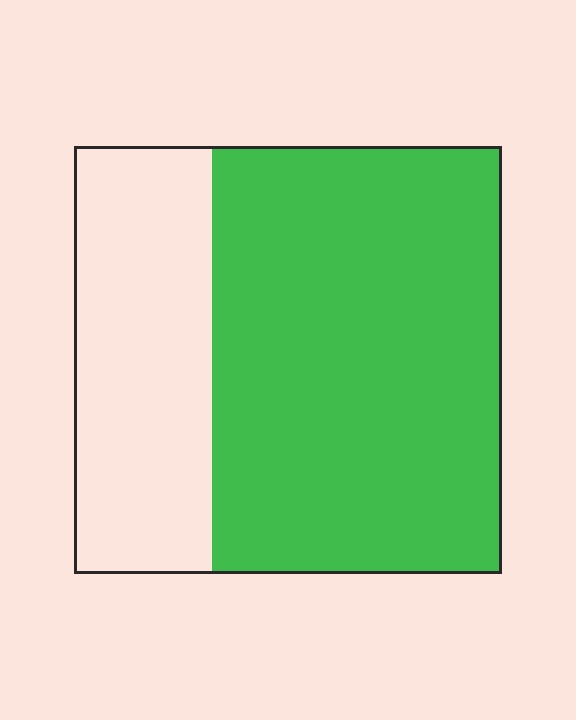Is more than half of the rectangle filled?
Yes.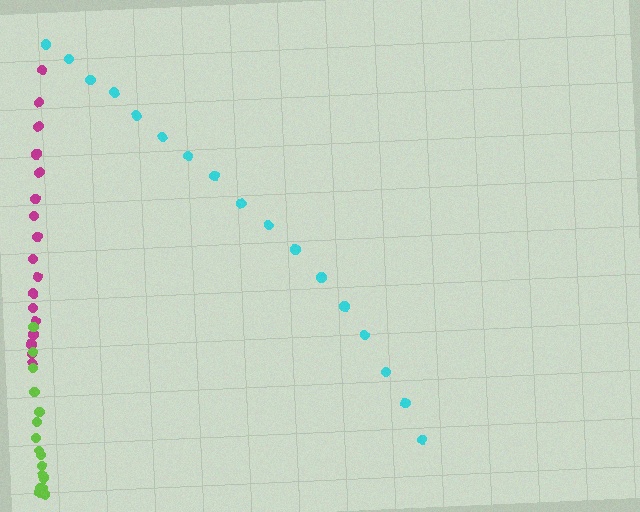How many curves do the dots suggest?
There are 3 distinct paths.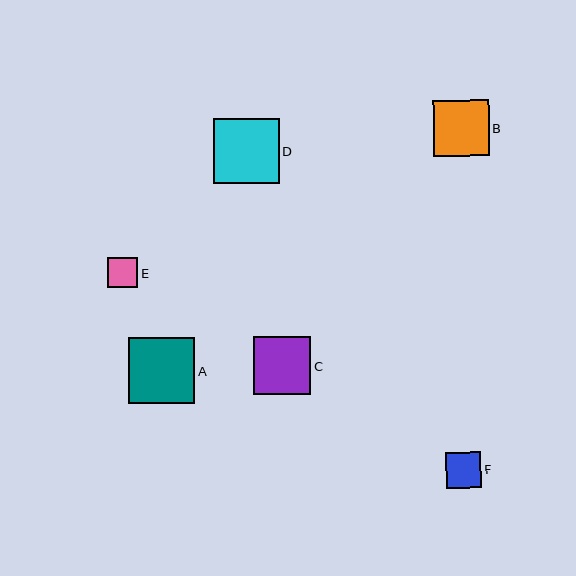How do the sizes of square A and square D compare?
Square A and square D are approximately the same size.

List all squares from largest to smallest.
From largest to smallest: A, D, C, B, F, E.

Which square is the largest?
Square A is the largest with a size of approximately 66 pixels.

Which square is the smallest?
Square E is the smallest with a size of approximately 30 pixels.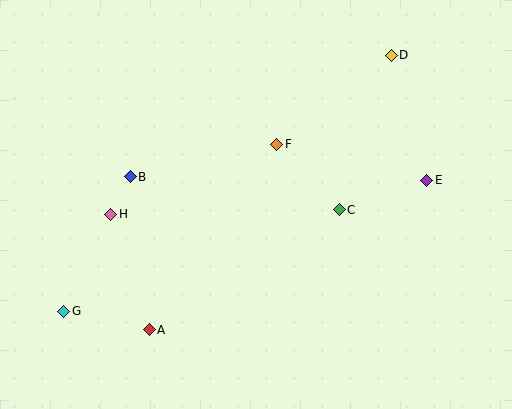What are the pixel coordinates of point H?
Point H is at (111, 214).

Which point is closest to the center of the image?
Point F at (277, 144) is closest to the center.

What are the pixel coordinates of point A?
Point A is at (149, 330).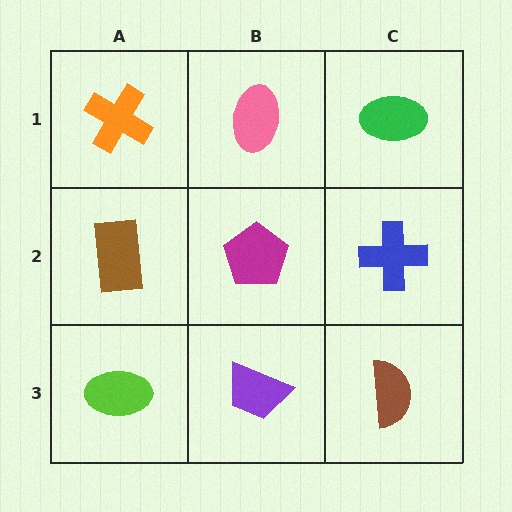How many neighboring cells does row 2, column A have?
3.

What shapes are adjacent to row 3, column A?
A brown rectangle (row 2, column A), a purple trapezoid (row 3, column B).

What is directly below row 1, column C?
A blue cross.